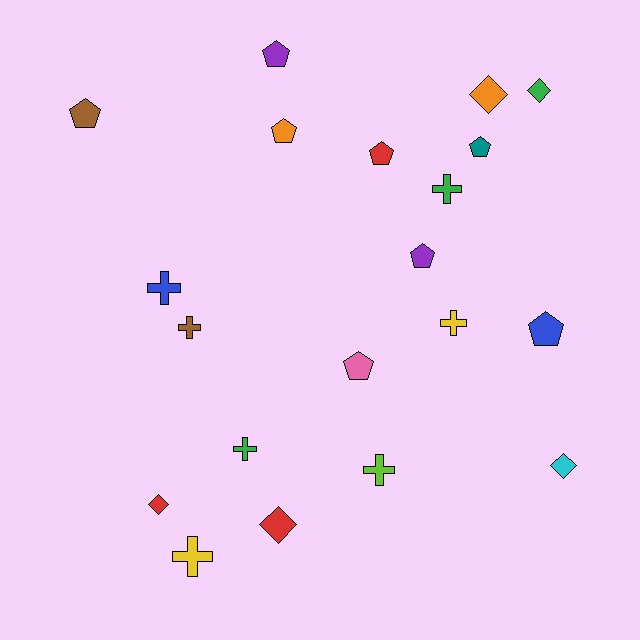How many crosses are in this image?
There are 7 crosses.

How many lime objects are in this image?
There is 1 lime object.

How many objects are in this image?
There are 20 objects.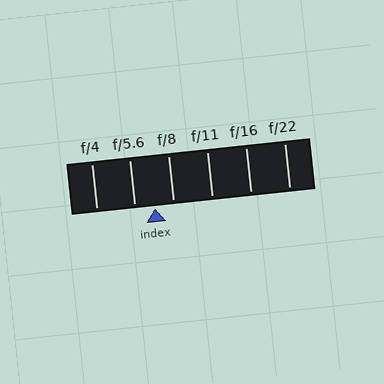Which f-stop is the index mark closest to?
The index mark is closest to f/8.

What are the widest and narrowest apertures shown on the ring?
The widest aperture shown is f/4 and the narrowest is f/22.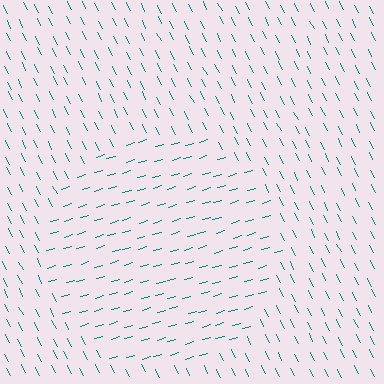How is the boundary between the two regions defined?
The boundary is defined purely by a change in line orientation (approximately 79 degrees difference). All lines are the same color and thickness.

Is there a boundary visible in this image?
Yes, there is a texture boundary formed by a change in line orientation.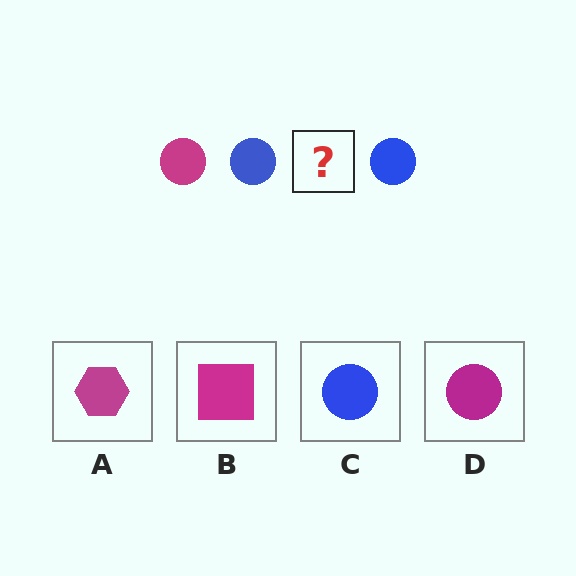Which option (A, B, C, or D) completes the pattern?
D.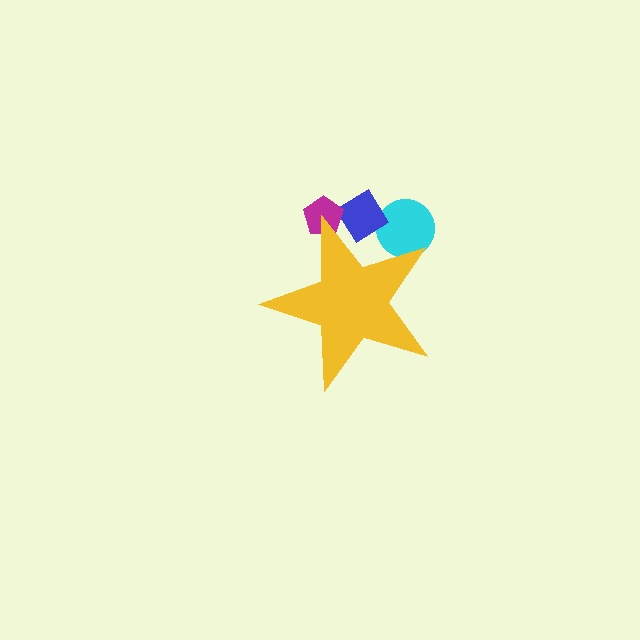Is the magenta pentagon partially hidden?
Yes, the magenta pentagon is partially hidden behind the yellow star.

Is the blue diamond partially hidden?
Yes, the blue diamond is partially hidden behind the yellow star.